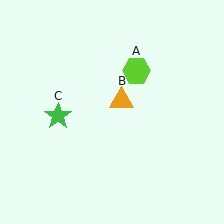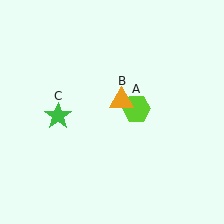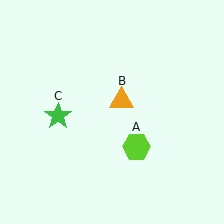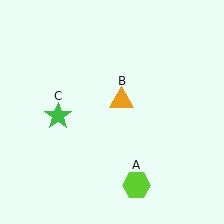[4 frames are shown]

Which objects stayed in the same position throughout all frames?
Orange triangle (object B) and green star (object C) remained stationary.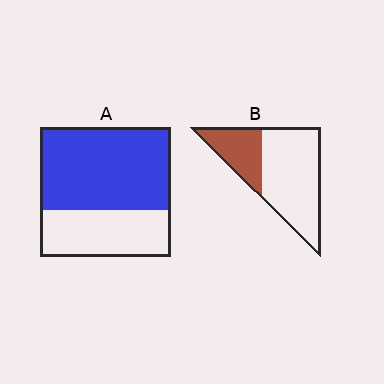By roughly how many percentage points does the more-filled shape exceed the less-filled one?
By roughly 35 percentage points (A over B).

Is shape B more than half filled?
No.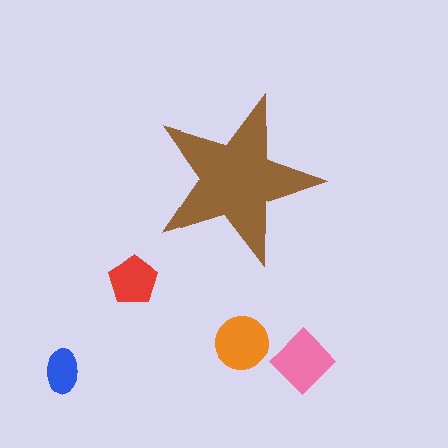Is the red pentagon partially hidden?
No, the red pentagon is fully visible.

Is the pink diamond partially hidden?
No, the pink diamond is fully visible.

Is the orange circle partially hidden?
No, the orange circle is fully visible.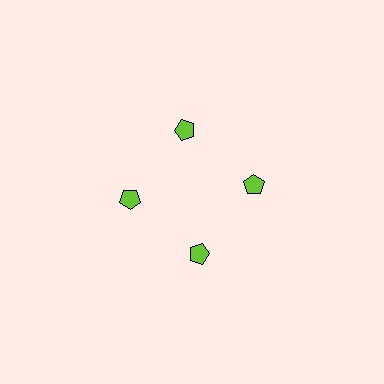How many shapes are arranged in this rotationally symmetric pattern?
There are 4 shapes, arranged in 4 groups of 1.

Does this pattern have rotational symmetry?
Yes, this pattern has 4-fold rotational symmetry. It looks the same after rotating 90 degrees around the center.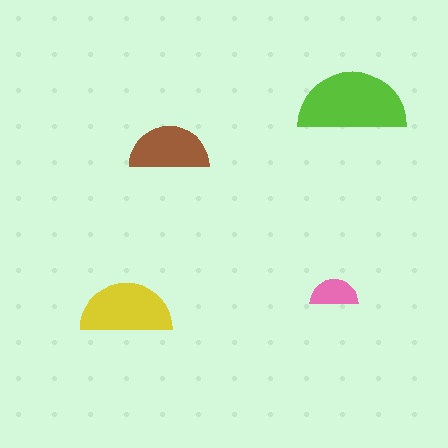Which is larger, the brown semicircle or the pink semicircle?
The brown one.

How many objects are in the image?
There are 4 objects in the image.